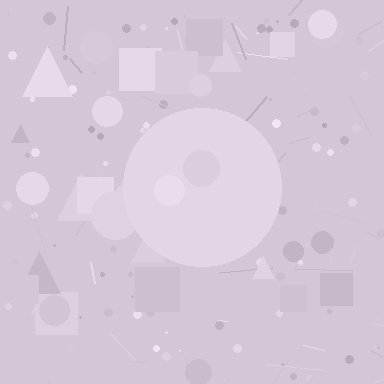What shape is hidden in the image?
A circle is hidden in the image.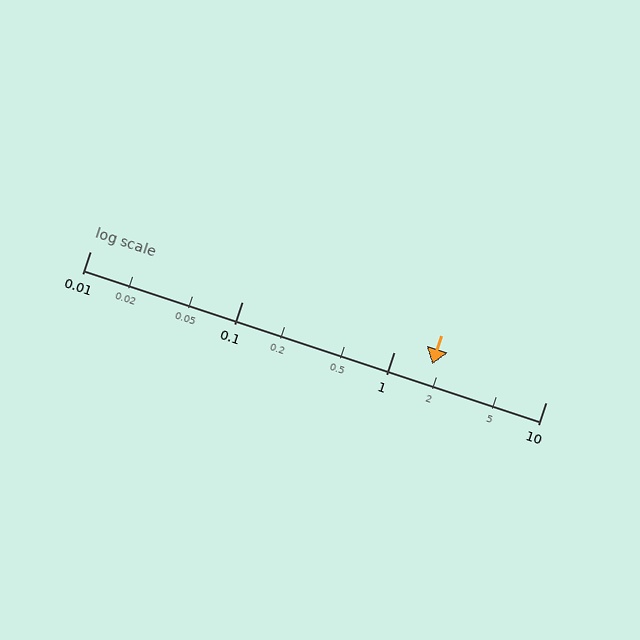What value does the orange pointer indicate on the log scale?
The pointer indicates approximately 1.8.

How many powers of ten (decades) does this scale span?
The scale spans 3 decades, from 0.01 to 10.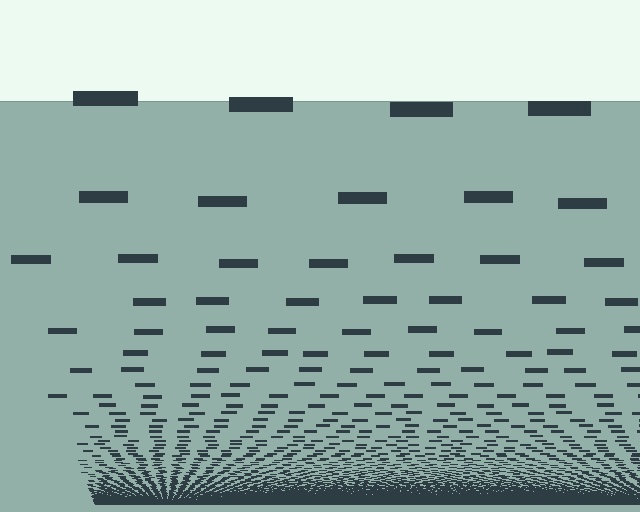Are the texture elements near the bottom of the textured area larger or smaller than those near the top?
Smaller. The gradient is inverted — elements near the bottom are smaller and denser.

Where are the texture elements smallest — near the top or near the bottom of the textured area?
Near the bottom.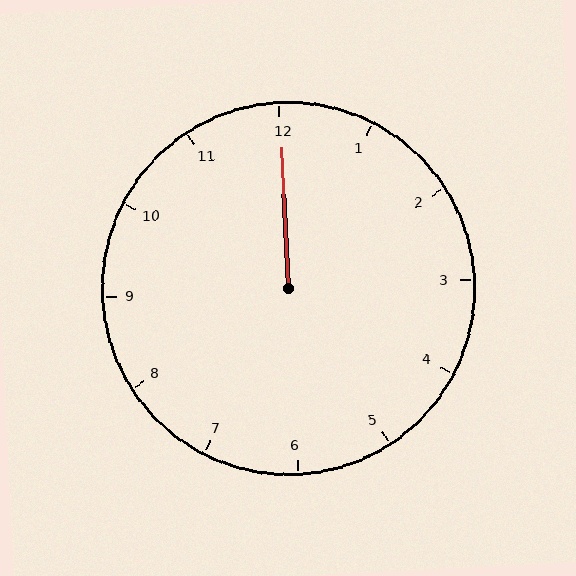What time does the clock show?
12:00.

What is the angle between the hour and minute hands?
Approximately 0 degrees.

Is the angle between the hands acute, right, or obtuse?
It is acute.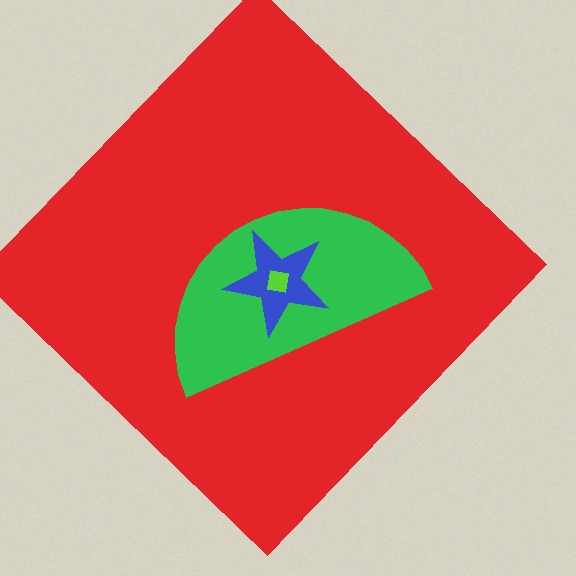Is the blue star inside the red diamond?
Yes.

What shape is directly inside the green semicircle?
The blue star.